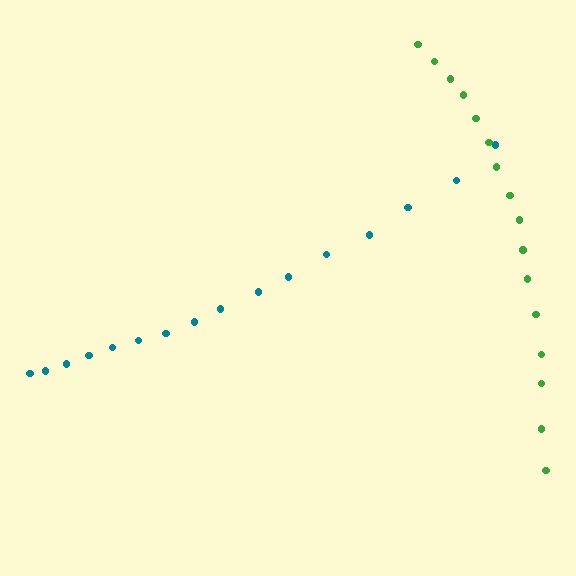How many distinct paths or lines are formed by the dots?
There are 2 distinct paths.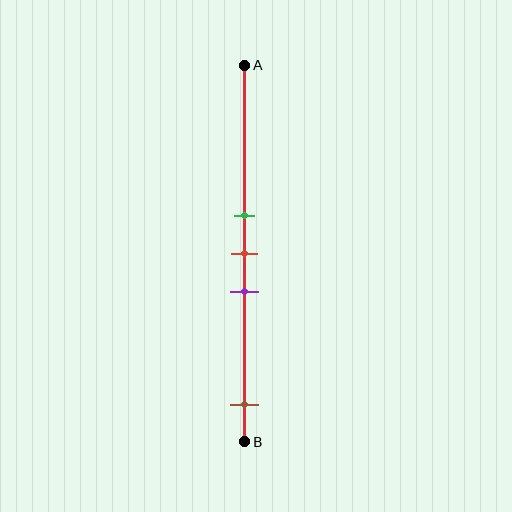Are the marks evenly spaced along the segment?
No, the marks are not evenly spaced.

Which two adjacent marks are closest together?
The green and red marks are the closest adjacent pair.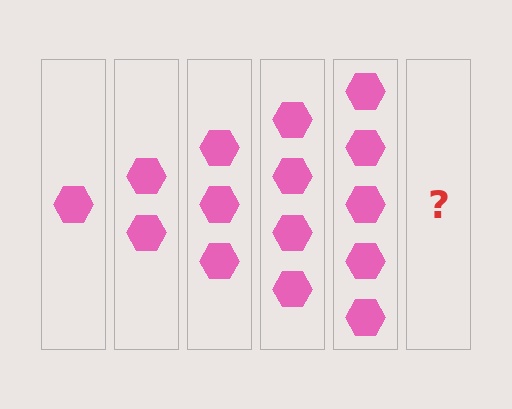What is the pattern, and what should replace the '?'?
The pattern is that each step adds one more hexagon. The '?' should be 6 hexagons.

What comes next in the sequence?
The next element should be 6 hexagons.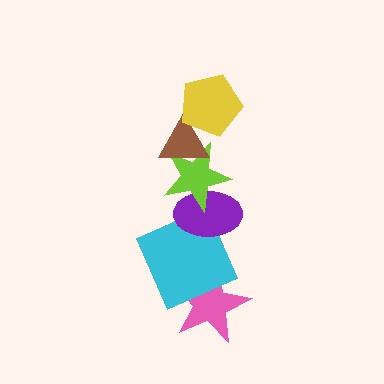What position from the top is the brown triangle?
The brown triangle is 2nd from the top.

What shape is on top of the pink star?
The cyan square is on top of the pink star.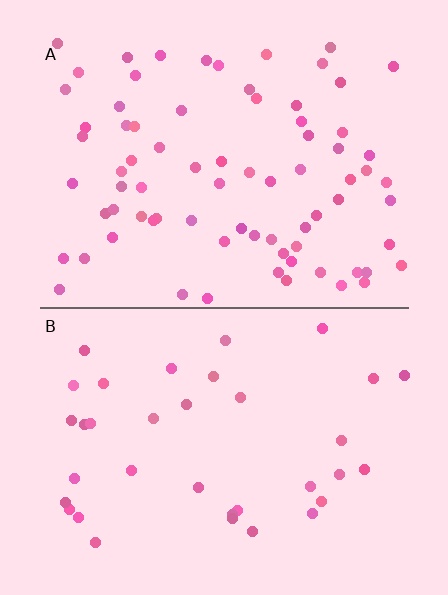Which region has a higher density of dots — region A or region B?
A (the top).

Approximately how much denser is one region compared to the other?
Approximately 2.1× — region A over region B.